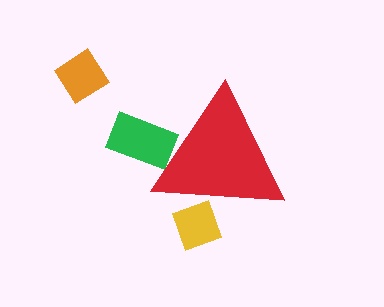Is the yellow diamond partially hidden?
Yes, the yellow diamond is partially hidden behind the red triangle.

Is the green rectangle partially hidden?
Yes, the green rectangle is partially hidden behind the red triangle.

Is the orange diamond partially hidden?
No, the orange diamond is fully visible.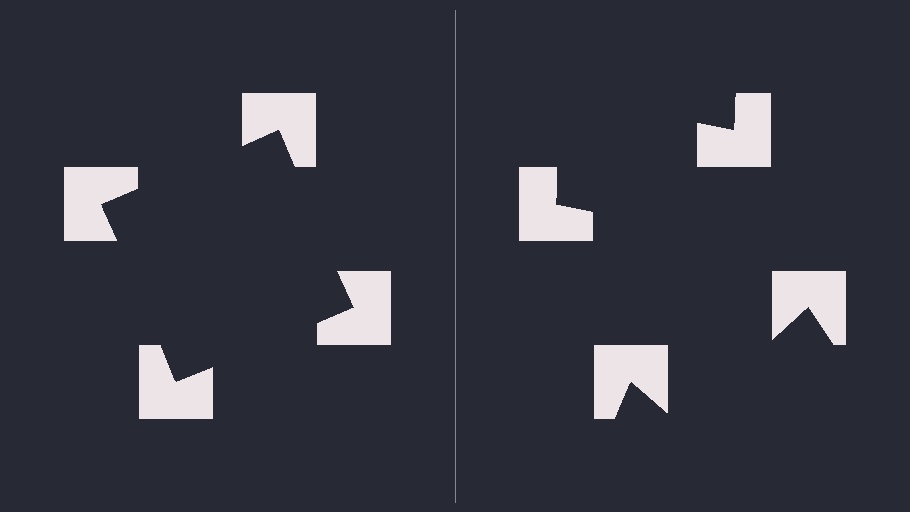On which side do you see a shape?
An illusory square appears on the left side. On the right side the wedge cuts are rotated, so no coherent shape forms.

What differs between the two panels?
The notched squares are positioned identically on both sides; only the wedge orientations differ. On the left they align to a square; on the right they are misaligned.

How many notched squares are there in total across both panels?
8 — 4 on each side.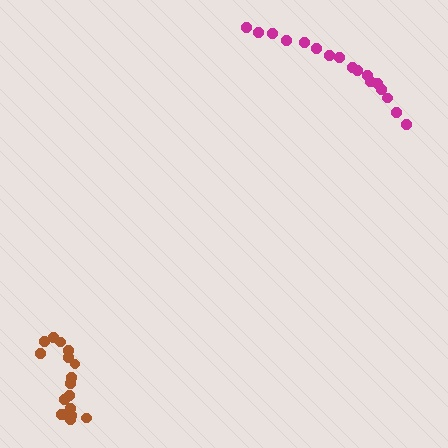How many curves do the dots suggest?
There are 2 distinct paths.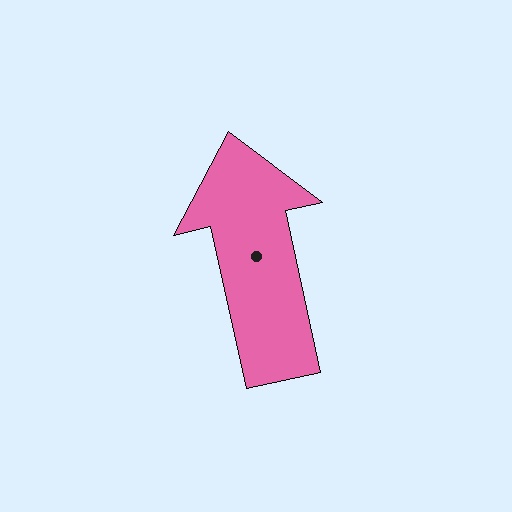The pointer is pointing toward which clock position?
Roughly 12 o'clock.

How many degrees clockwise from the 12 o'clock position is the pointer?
Approximately 347 degrees.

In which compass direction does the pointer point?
North.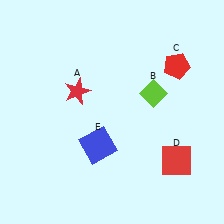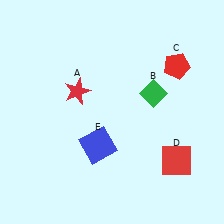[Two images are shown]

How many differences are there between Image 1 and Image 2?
There is 1 difference between the two images.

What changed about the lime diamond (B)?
In Image 1, B is lime. In Image 2, it changed to green.